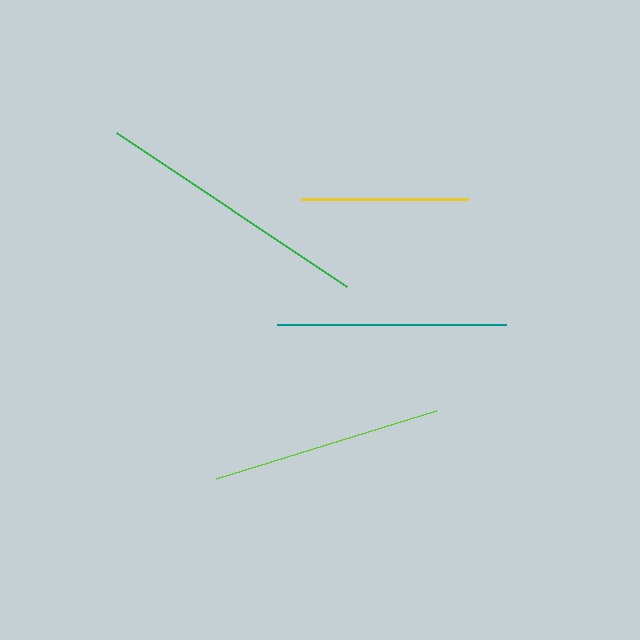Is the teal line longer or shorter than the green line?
The green line is longer than the teal line.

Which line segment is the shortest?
The yellow line is the shortest at approximately 168 pixels.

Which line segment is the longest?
The green line is the longest at approximately 277 pixels.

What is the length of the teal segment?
The teal segment is approximately 229 pixels long.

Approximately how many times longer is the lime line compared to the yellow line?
The lime line is approximately 1.4 times the length of the yellow line.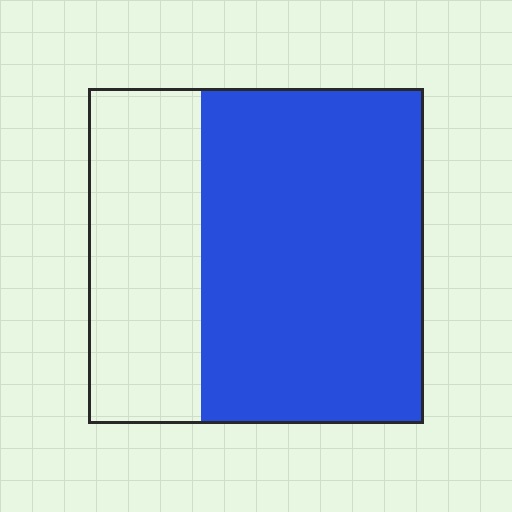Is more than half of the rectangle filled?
Yes.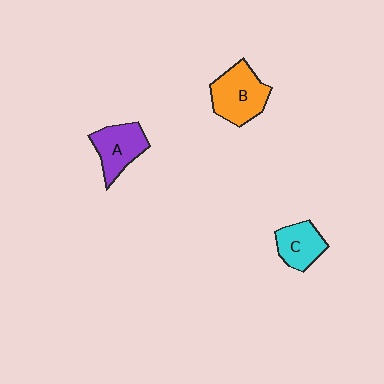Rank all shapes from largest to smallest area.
From largest to smallest: B (orange), A (purple), C (cyan).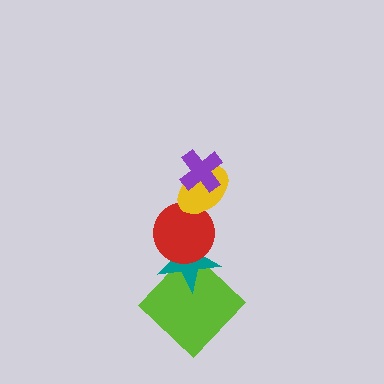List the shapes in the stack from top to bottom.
From top to bottom: the purple cross, the yellow ellipse, the red circle, the teal star, the lime diamond.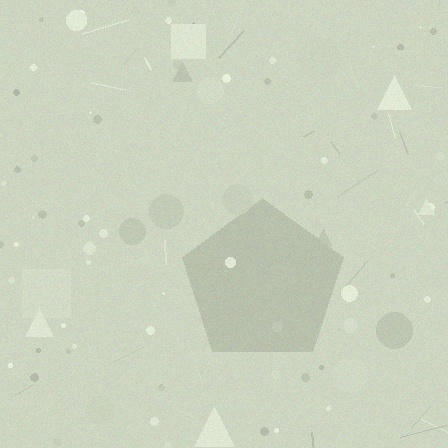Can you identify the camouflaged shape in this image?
The camouflaged shape is a pentagon.